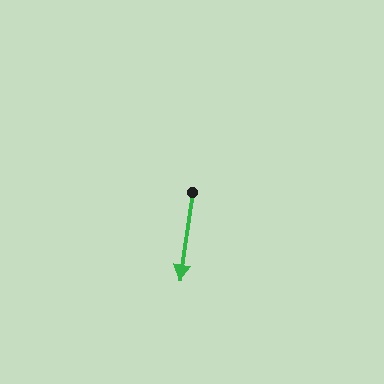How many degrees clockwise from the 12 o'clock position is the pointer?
Approximately 188 degrees.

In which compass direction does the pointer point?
South.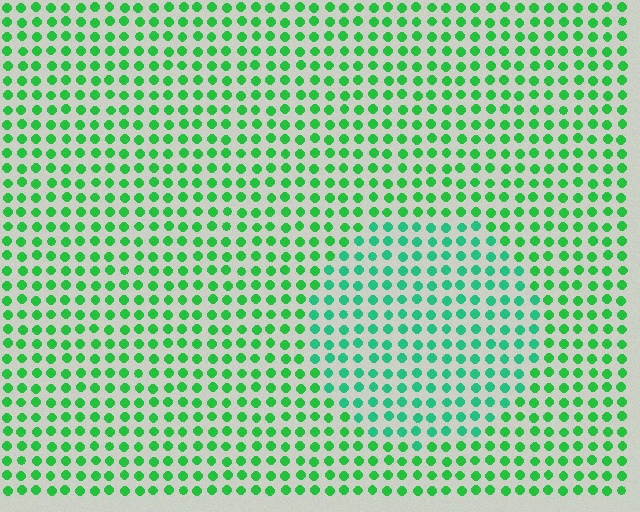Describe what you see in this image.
The image is filled with small green elements in a uniform arrangement. A circle-shaped region is visible where the elements are tinted to a slightly different hue, forming a subtle color boundary.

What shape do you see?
I see a circle.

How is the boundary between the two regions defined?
The boundary is defined purely by a slight shift in hue (about 26 degrees). Spacing, size, and orientation are identical on both sides.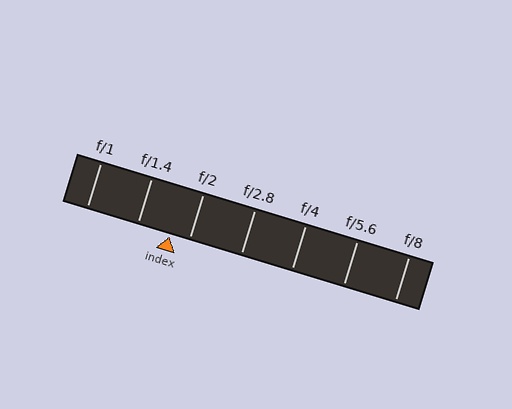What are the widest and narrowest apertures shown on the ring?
The widest aperture shown is f/1 and the narrowest is f/8.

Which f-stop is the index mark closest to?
The index mark is closest to f/2.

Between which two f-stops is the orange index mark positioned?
The index mark is between f/1.4 and f/2.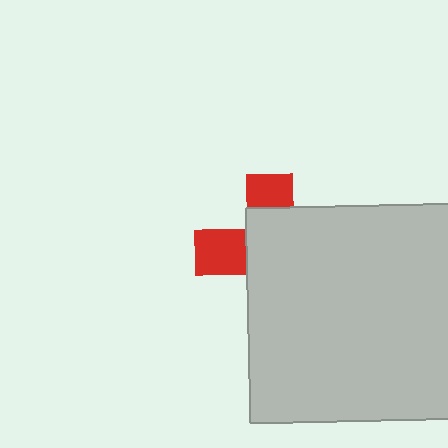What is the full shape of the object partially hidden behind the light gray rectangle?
The partially hidden object is a red cross.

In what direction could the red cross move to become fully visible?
The red cross could move left. That would shift it out from behind the light gray rectangle entirely.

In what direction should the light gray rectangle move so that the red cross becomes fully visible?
The light gray rectangle should move right. That is the shortest direction to clear the overlap and leave the red cross fully visible.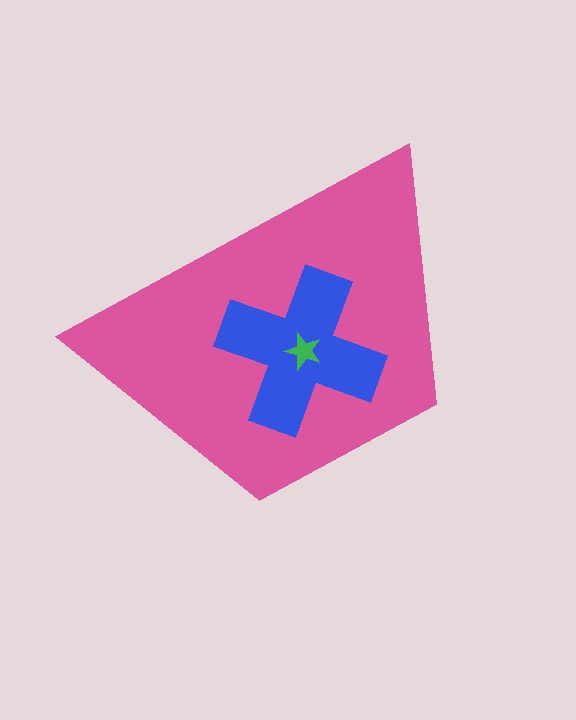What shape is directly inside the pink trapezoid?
The blue cross.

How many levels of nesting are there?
3.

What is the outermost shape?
The pink trapezoid.